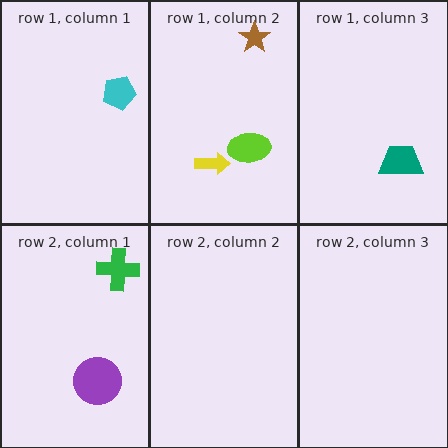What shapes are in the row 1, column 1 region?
The cyan pentagon.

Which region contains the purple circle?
The row 2, column 1 region.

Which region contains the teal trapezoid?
The row 1, column 3 region.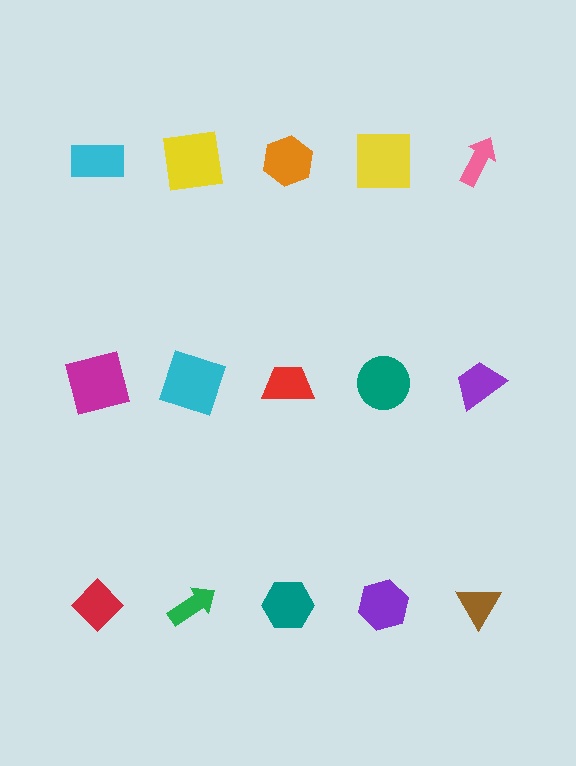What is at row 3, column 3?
A teal hexagon.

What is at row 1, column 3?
An orange hexagon.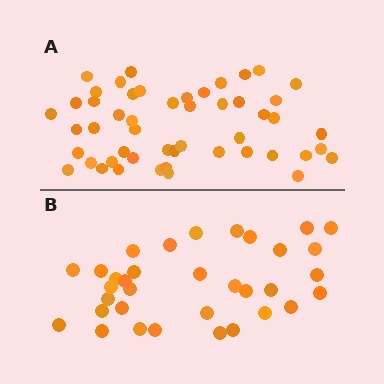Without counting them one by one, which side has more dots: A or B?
Region A (the top region) has more dots.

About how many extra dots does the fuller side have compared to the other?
Region A has approximately 15 more dots than region B.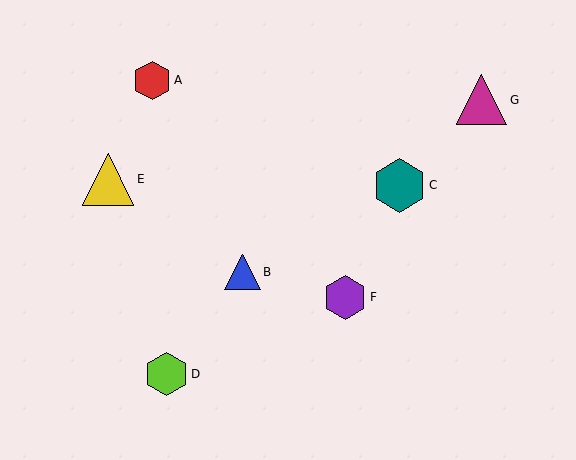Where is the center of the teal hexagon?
The center of the teal hexagon is at (399, 185).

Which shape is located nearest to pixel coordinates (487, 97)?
The magenta triangle (labeled G) at (482, 100) is nearest to that location.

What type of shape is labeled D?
Shape D is a lime hexagon.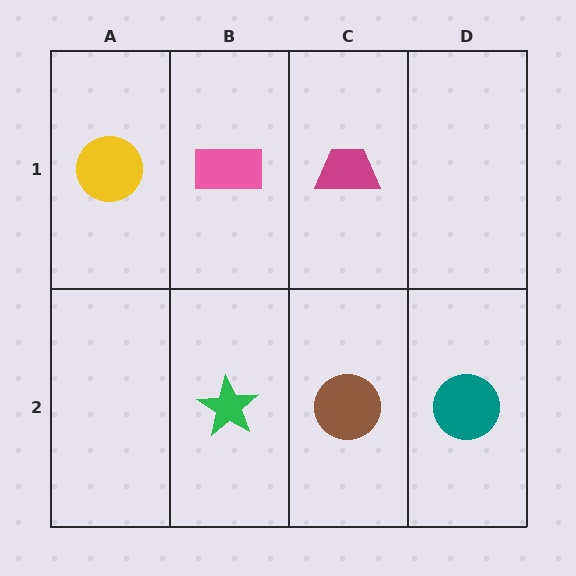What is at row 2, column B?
A green star.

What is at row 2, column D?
A teal circle.